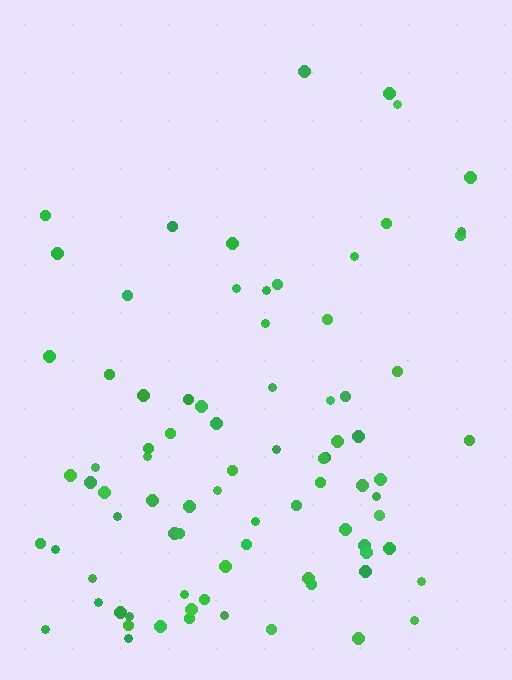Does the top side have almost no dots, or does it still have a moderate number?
Still a moderate number, just noticeably fewer than the bottom.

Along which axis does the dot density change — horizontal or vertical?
Vertical.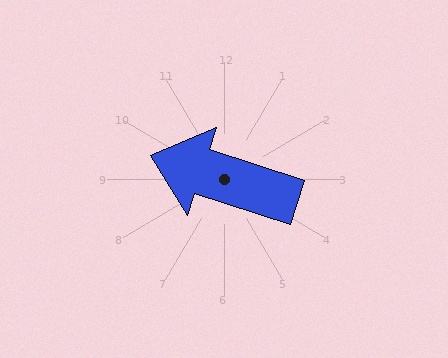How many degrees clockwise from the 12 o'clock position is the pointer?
Approximately 288 degrees.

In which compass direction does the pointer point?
West.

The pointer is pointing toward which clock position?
Roughly 10 o'clock.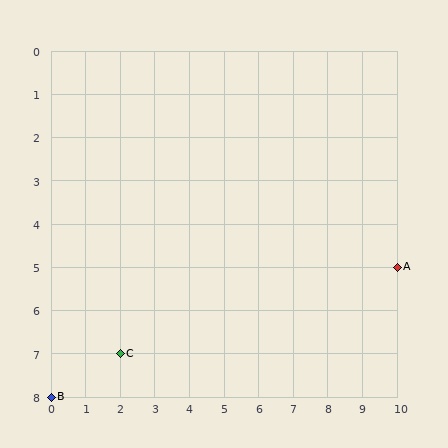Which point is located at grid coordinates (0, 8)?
Point B is at (0, 8).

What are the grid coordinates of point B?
Point B is at grid coordinates (0, 8).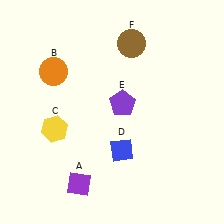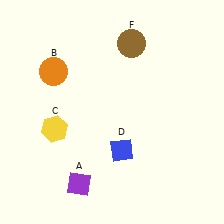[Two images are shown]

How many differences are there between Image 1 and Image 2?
There is 1 difference between the two images.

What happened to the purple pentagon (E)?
The purple pentagon (E) was removed in Image 2. It was in the top-right area of Image 1.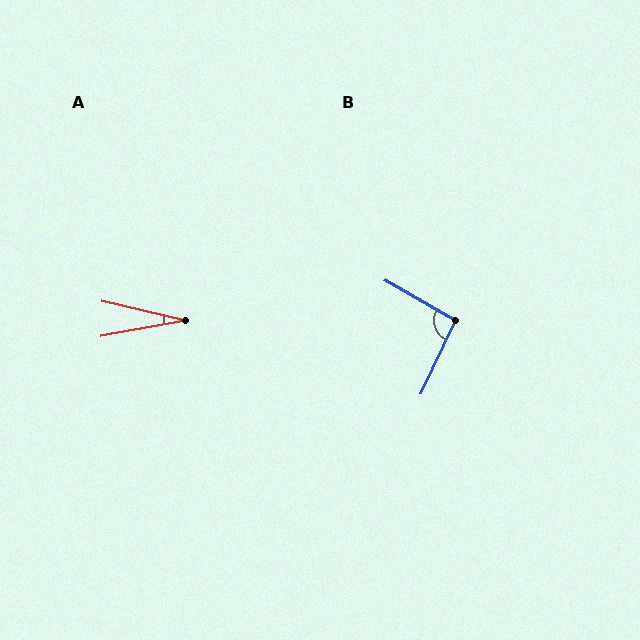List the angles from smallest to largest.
A (23°), B (95°).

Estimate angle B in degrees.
Approximately 95 degrees.